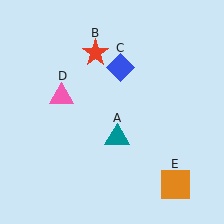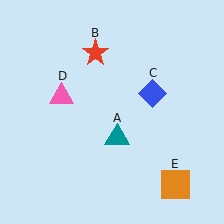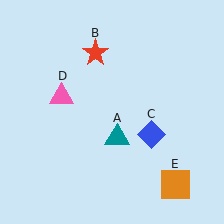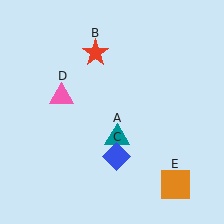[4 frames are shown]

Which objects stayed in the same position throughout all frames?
Teal triangle (object A) and red star (object B) and pink triangle (object D) and orange square (object E) remained stationary.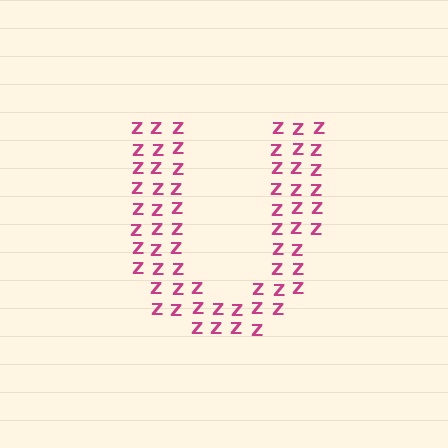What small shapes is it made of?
It is made of small letter Z's.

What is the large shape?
The large shape is the letter U.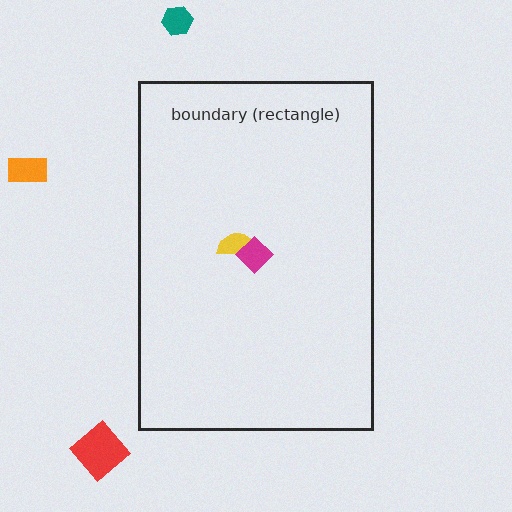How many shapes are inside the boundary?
2 inside, 3 outside.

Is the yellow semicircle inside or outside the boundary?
Inside.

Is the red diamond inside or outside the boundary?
Outside.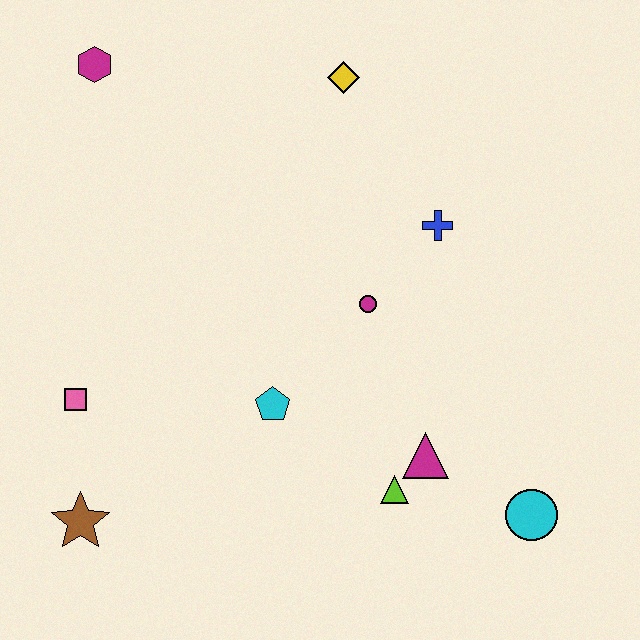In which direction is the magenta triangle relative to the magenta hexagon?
The magenta triangle is below the magenta hexagon.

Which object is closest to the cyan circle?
The magenta triangle is closest to the cyan circle.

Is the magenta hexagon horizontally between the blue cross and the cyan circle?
No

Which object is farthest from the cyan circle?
The magenta hexagon is farthest from the cyan circle.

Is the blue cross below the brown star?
No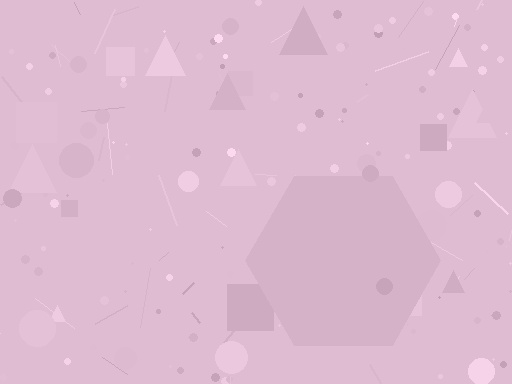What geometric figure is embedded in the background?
A hexagon is embedded in the background.